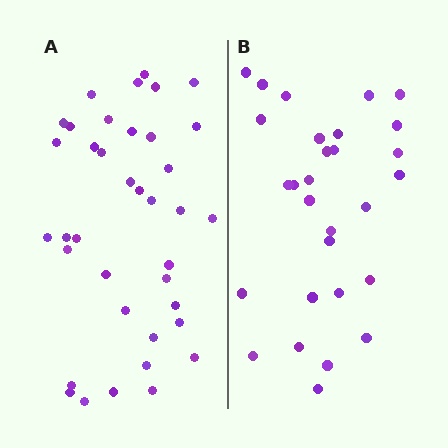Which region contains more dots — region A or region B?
Region A (the left region) has more dots.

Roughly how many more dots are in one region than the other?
Region A has roughly 8 or so more dots than region B.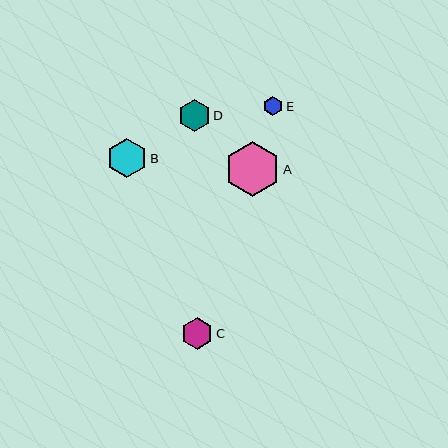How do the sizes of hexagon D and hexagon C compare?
Hexagon D and hexagon C are approximately the same size.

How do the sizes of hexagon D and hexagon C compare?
Hexagon D and hexagon C are approximately the same size.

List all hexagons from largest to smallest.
From largest to smallest: A, B, D, C, E.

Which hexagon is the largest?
Hexagon A is the largest with a size of approximately 56 pixels.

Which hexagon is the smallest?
Hexagon E is the smallest with a size of approximately 19 pixels.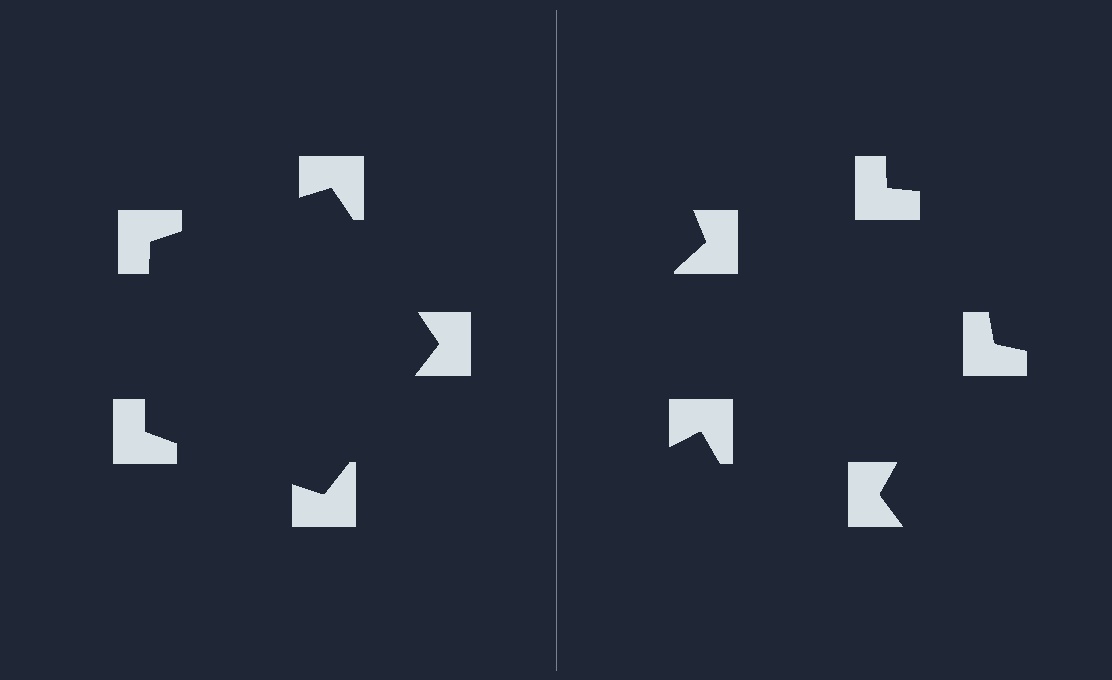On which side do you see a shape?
An illusory pentagon appears on the left side. On the right side the wedge cuts are rotated, so no coherent shape forms.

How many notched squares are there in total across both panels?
10 — 5 on each side.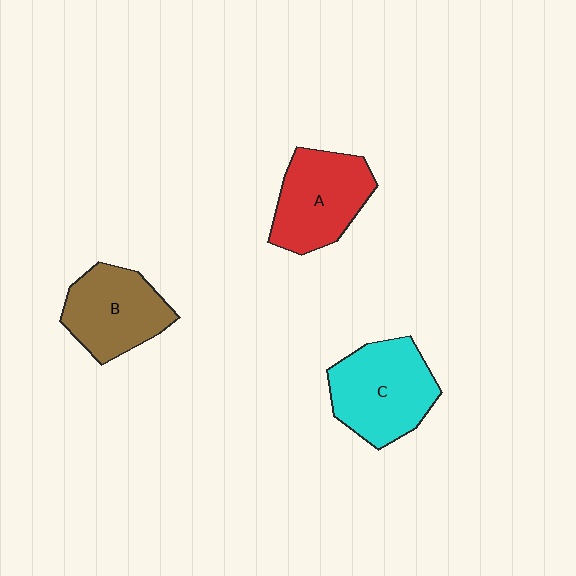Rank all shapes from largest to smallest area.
From largest to smallest: C (cyan), A (red), B (brown).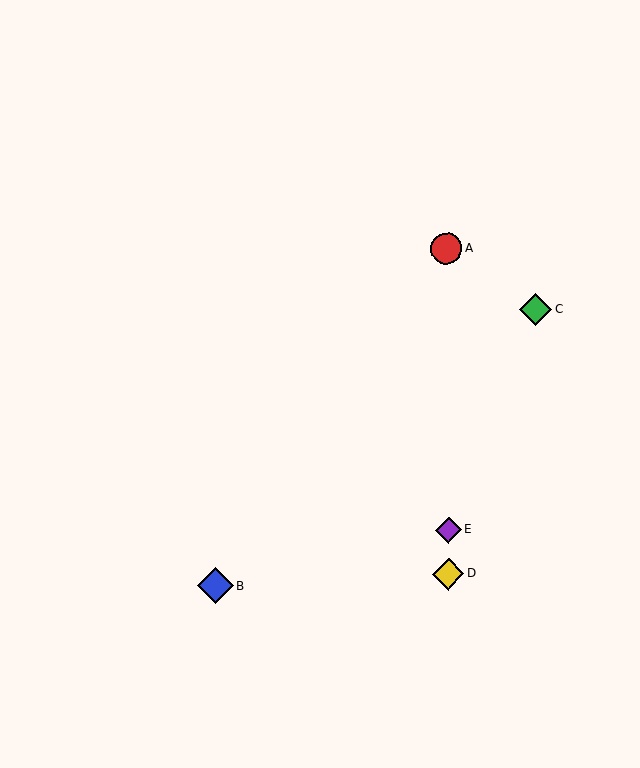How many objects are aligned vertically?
3 objects (A, D, E) are aligned vertically.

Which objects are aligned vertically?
Objects A, D, E are aligned vertically.